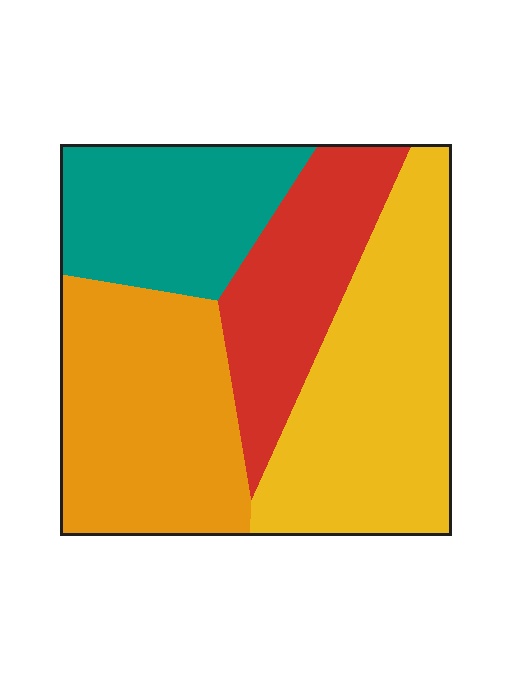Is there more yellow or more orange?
Yellow.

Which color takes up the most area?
Yellow, at roughly 35%.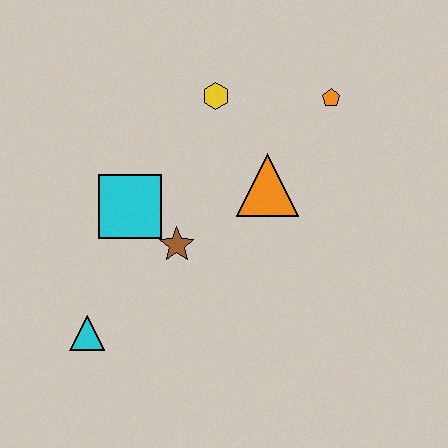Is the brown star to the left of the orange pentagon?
Yes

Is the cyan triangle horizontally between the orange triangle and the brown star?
No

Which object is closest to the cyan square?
The brown star is closest to the cyan square.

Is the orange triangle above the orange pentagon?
No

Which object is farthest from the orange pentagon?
The cyan triangle is farthest from the orange pentagon.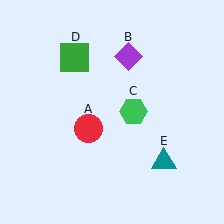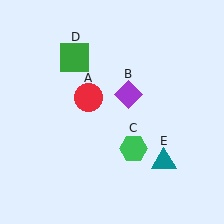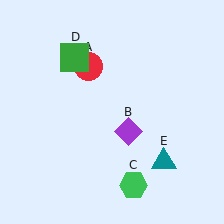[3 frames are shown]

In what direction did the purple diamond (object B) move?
The purple diamond (object B) moved down.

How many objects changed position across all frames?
3 objects changed position: red circle (object A), purple diamond (object B), green hexagon (object C).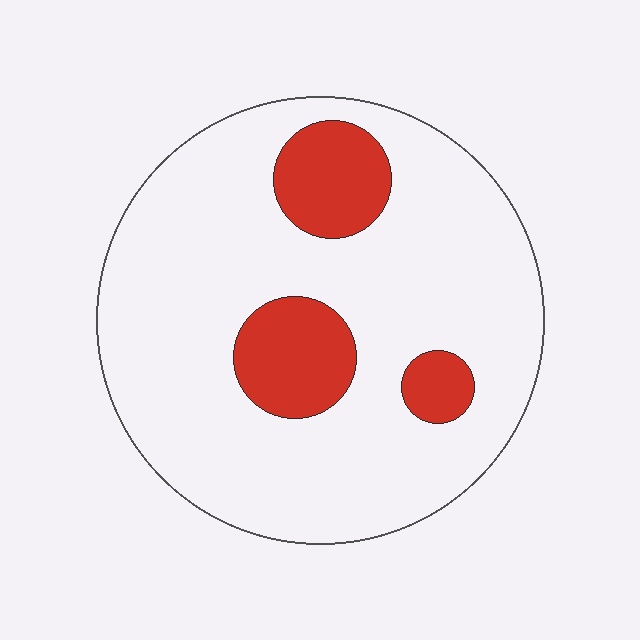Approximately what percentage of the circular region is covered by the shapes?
Approximately 15%.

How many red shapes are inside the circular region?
3.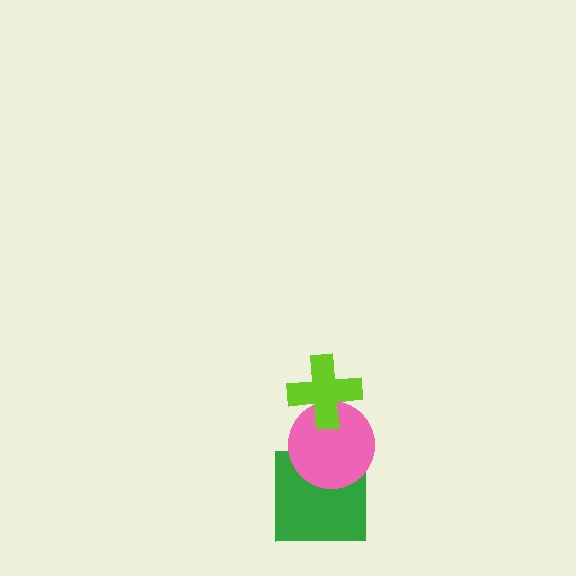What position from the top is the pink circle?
The pink circle is 2nd from the top.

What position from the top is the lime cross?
The lime cross is 1st from the top.